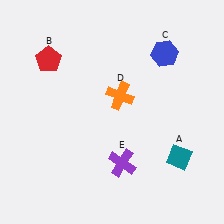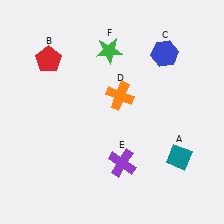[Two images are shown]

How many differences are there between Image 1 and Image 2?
There is 1 difference between the two images.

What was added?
A green star (F) was added in Image 2.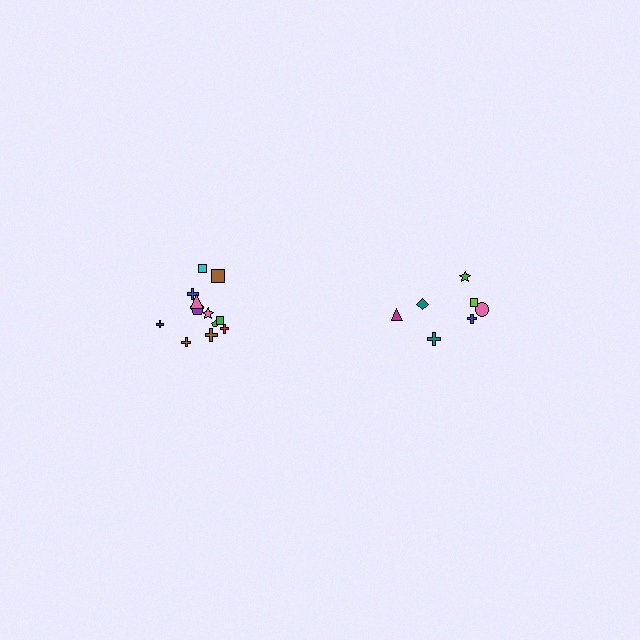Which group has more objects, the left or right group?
The left group.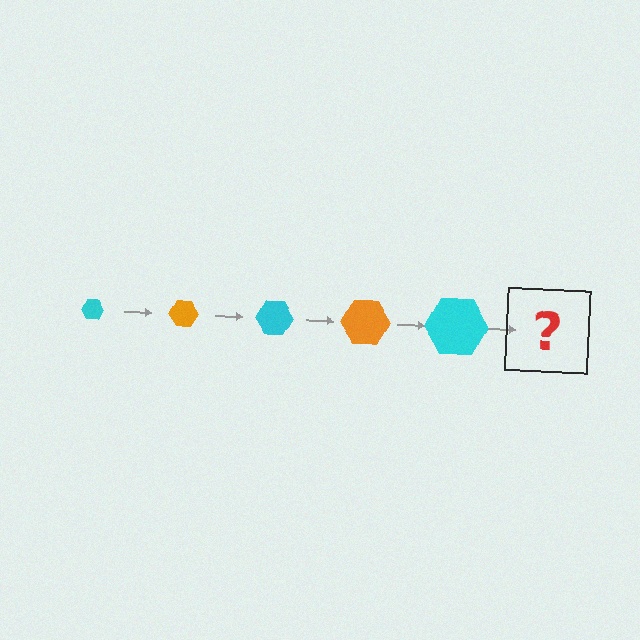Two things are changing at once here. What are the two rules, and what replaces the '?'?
The two rules are that the hexagon grows larger each step and the color cycles through cyan and orange. The '?' should be an orange hexagon, larger than the previous one.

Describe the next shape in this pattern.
It should be an orange hexagon, larger than the previous one.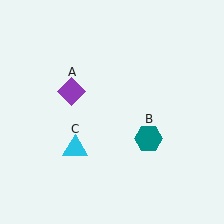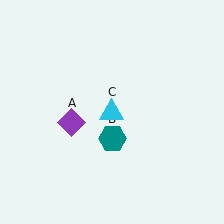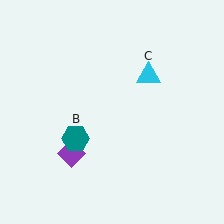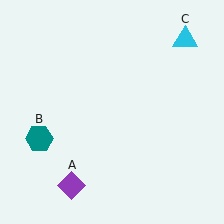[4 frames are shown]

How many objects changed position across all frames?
3 objects changed position: purple diamond (object A), teal hexagon (object B), cyan triangle (object C).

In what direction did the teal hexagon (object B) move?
The teal hexagon (object B) moved left.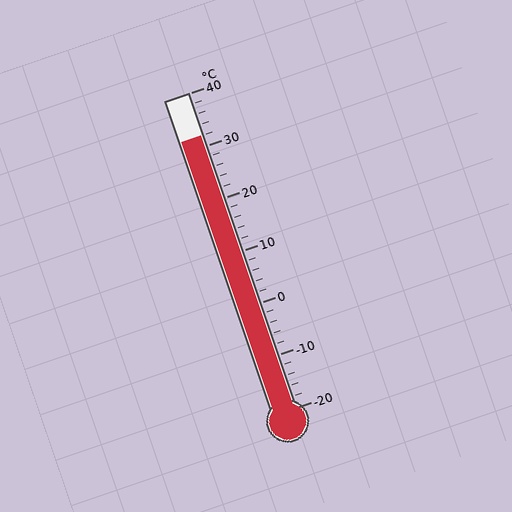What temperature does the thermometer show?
The thermometer shows approximately 32°C.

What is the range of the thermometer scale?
The thermometer scale ranges from -20°C to 40°C.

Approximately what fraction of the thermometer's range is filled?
The thermometer is filled to approximately 85% of its range.